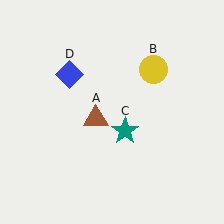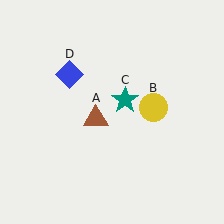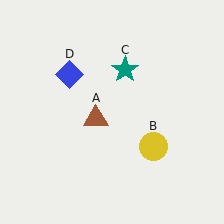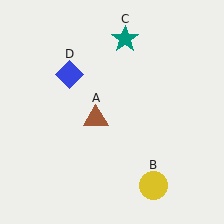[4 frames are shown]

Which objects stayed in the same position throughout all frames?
Brown triangle (object A) and blue diamond (object D) remained stationary.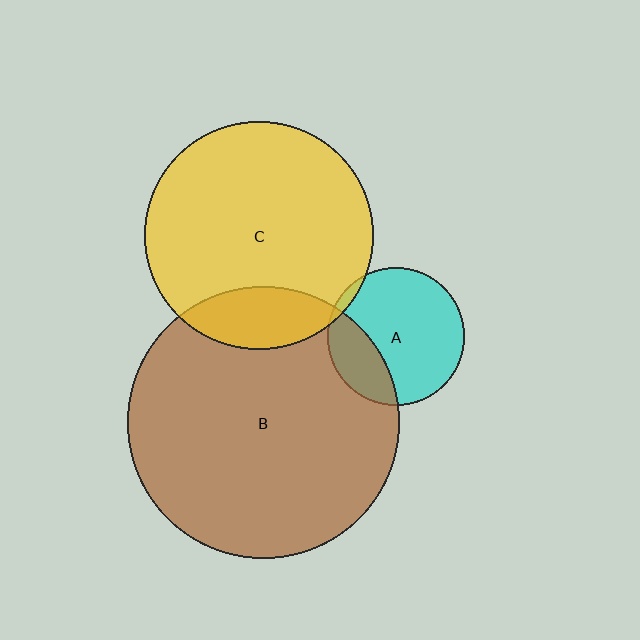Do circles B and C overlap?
Yes.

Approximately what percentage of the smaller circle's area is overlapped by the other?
Approximately 15%.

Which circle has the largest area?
Circle B (brown).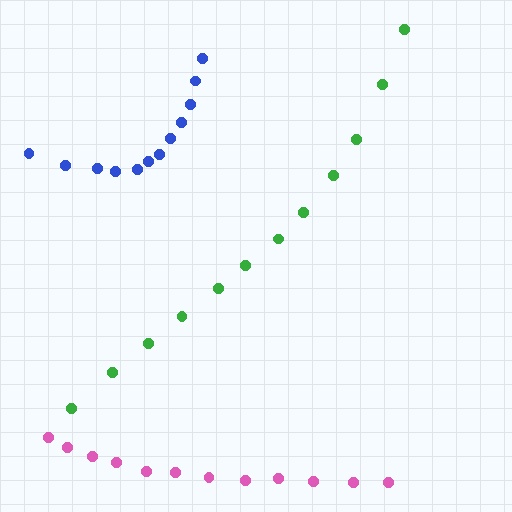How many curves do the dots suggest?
There are 3 distinct paths.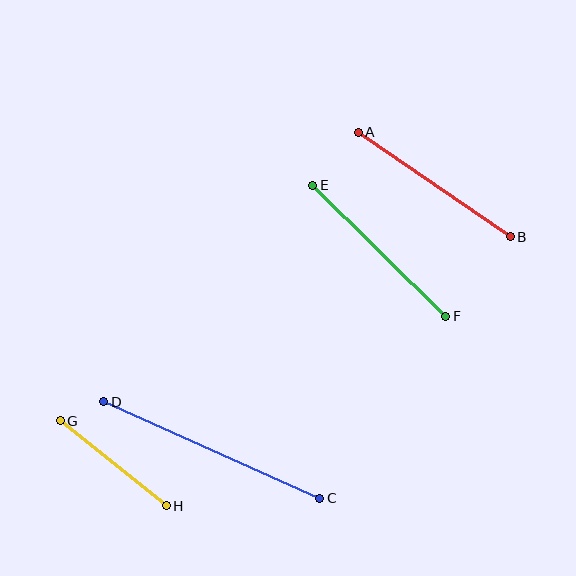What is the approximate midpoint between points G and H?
The midpoint is at approximately (113, 463) pixels.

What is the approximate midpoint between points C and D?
The midpoint is at approximately (212, 450) pixels.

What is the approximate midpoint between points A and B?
The midpoint is at approximately (434, 184) pixels.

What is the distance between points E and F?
The distance is approximately 187 pixels.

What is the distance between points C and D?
The distance is approximately 237 pixels.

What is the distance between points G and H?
The distance is approximately 136 pixels.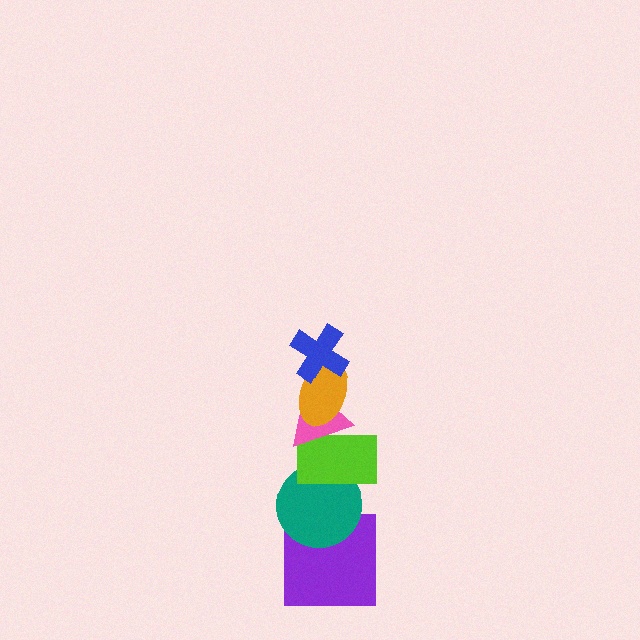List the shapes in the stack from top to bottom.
From top to bottom: the blue cross, the orange ellipse, the pink triangle, the lime rectangle, the teal circle, the purple square.